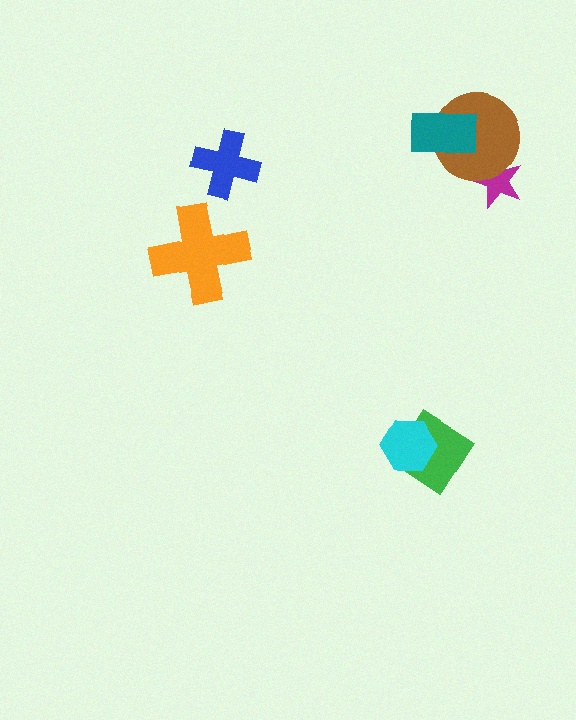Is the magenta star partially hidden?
Yes, it is partially covered by another shape.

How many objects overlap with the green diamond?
1 object overlaps with the green diamond.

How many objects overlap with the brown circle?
2 objects overlap with the brown circle.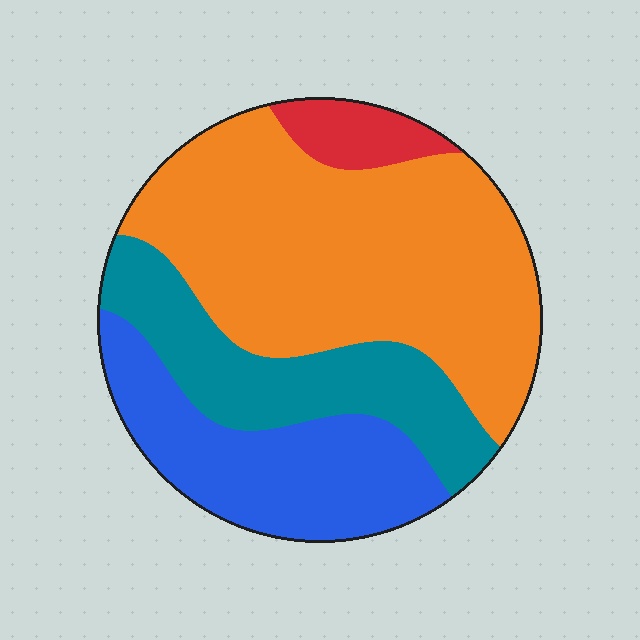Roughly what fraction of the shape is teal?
Teal takes up about one fifth (1/5) of the shape.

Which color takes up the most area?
Orange, at roughly 50%.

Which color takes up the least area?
Red, at roughly 5%.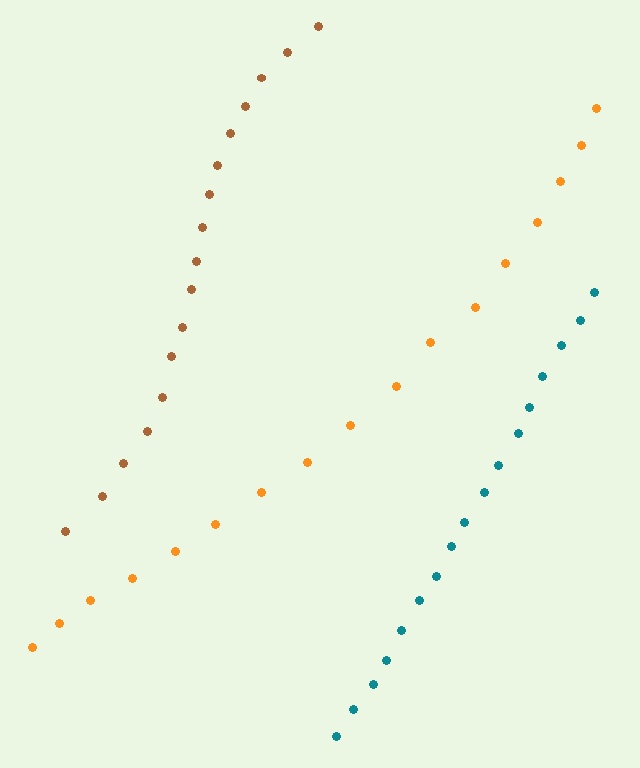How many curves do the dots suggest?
There are 3 distinct paths.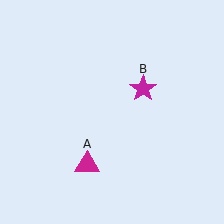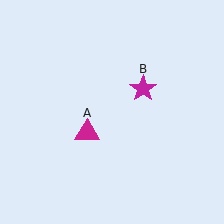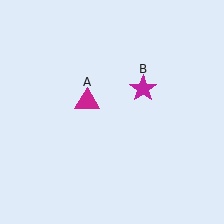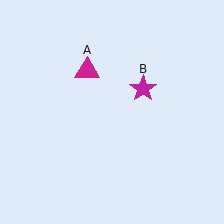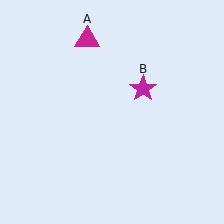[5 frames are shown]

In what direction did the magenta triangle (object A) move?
The magenta triangle (object A) moved up.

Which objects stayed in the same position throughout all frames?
Magenta star (object B) remained stationary.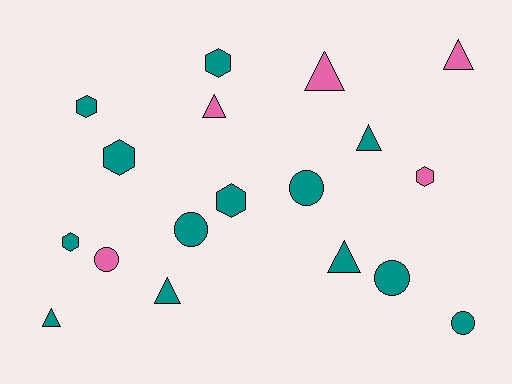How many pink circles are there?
There is 1 pink circle.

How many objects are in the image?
There are 18 objects.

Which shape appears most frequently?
Triangle, with 7 objects.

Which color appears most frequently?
Teal, with 13 objects.